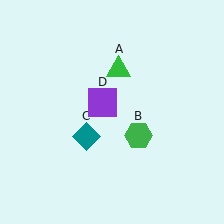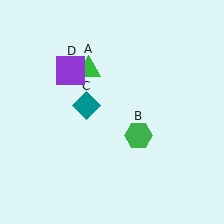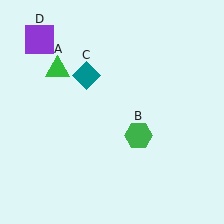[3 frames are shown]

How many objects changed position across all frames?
3 objects changed position: green triangle (object A), teal diamond (object C), purple square (object D).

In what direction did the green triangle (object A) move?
The green triangle (object A) moved left.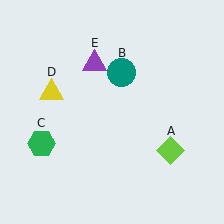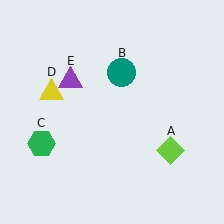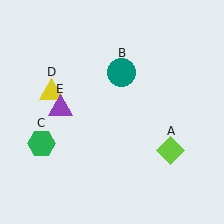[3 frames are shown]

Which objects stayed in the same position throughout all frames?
Lime diamond (object A) and teal circle (object B) and green hexagon (object C) and yellow triangle (object D) remained stationary.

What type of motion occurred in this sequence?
The purple triangle (object E) rotated counterclockwise around the center of the scene.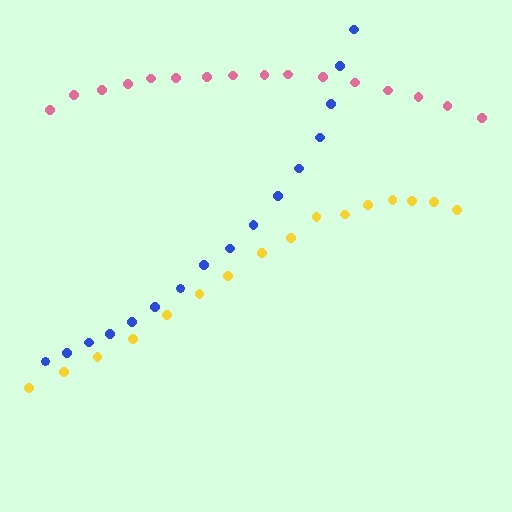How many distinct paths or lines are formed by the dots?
There are 3 distinct paths.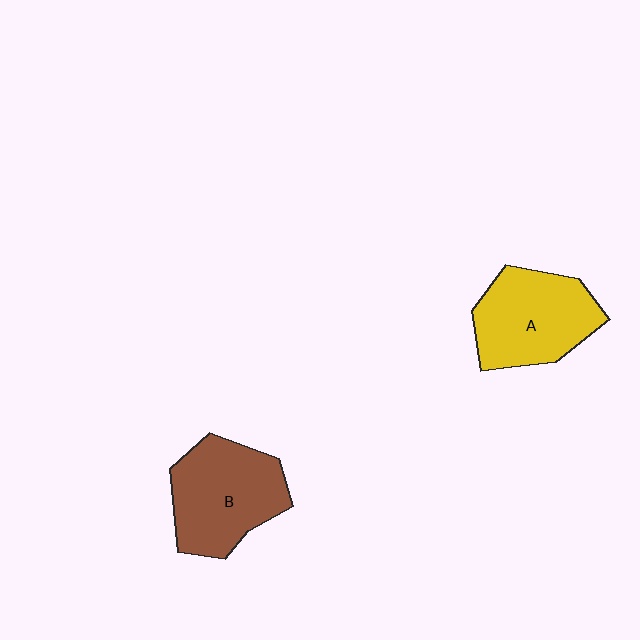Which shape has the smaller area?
Shape A (yellow).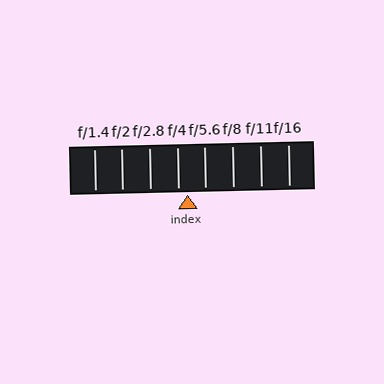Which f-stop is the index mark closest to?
The index mark is closest to f/4.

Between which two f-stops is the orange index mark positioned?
The index mark is between f/4 and f/5.6.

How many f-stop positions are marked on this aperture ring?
There are 8 f-stop positions marked.